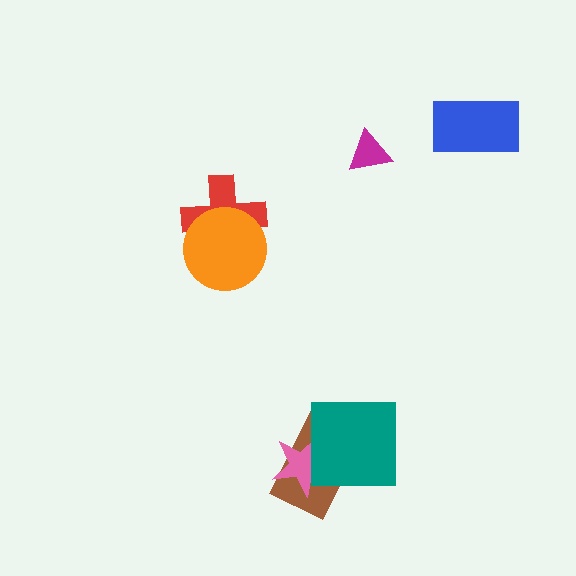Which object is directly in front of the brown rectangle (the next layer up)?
The pink star is directly in front of the brown rectangle.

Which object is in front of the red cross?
The orange circle is in front of the red cross.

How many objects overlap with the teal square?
2 objects overlap with the teal square.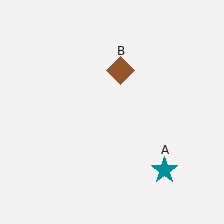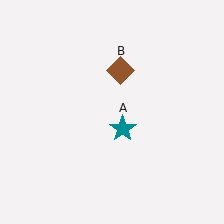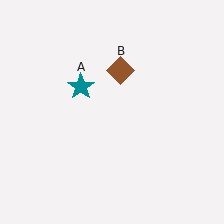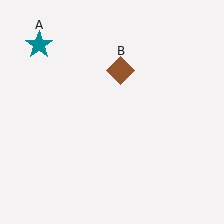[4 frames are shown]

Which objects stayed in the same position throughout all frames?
Brown diamond (object B) remained stationary.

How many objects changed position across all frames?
1 object changed position: teal star (object A).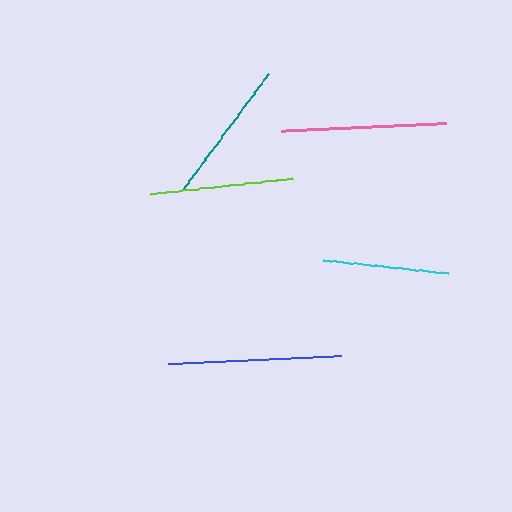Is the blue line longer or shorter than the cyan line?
The blue line is longer than the cyan line.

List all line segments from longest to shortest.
From longest to shortest: blue, pink, teal, lime, cyan.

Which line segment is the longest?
The blue line is the longest at approximately 172 pixels.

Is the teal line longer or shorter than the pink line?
The pink line is longer than the teal line.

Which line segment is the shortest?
The cyan line is the shortest at approximately 125 pixels.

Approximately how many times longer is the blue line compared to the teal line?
The blue line is approximately 1.2 times the length of the teal line.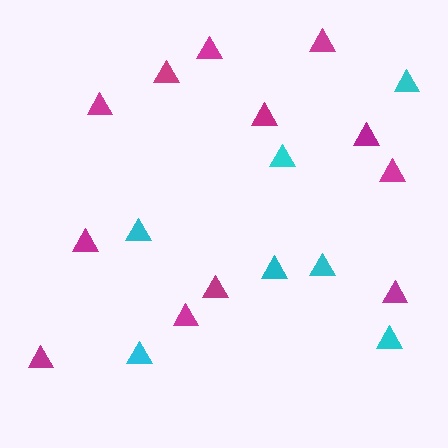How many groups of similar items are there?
There are 2 groups: one group of cyan triangles (7) and one group of magenta triangles (12).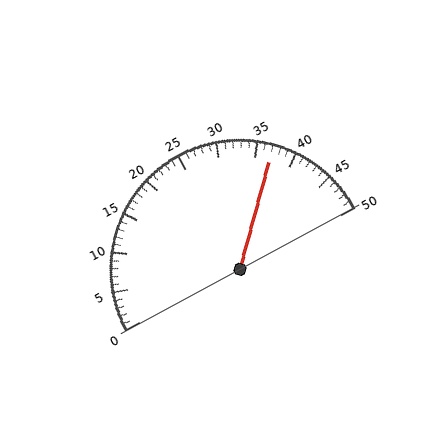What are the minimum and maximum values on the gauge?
The gauge ranges from 0 to 50.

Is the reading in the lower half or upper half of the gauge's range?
The reading is in the upper half of the range (0 to 50).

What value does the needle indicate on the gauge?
The needle indicates approximately 37.